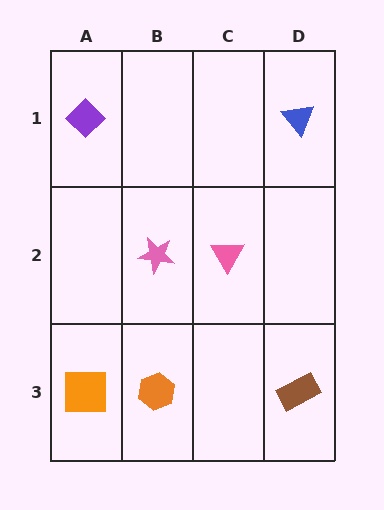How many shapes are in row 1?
2 shapes.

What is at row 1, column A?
A purple diamond.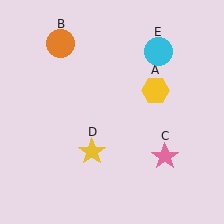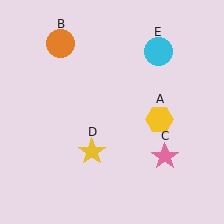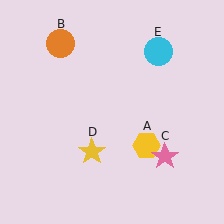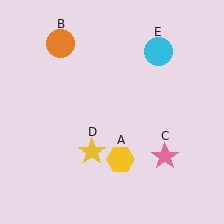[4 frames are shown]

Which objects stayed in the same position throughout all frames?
Orange circle (object B) and pink star (object C) and yellow star (object D) and cyan circle (object E) remained stationary.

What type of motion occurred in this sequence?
The yellow hexagon (object A) rotated clockwise around the center of the scene.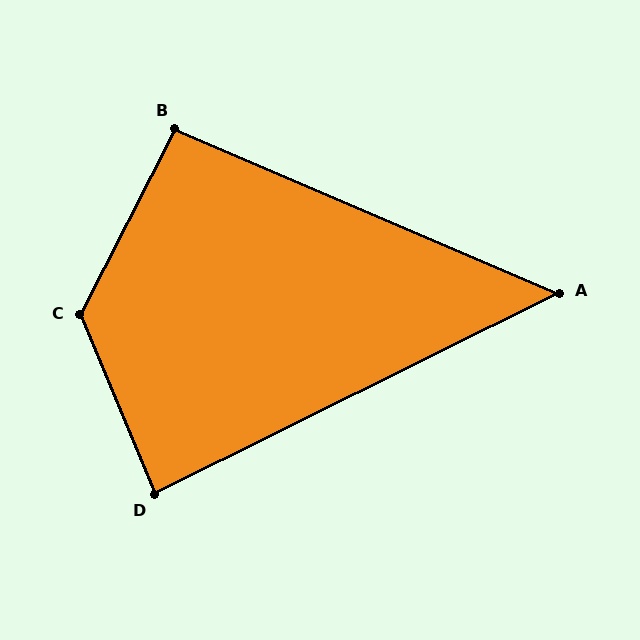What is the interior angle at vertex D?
Approximately 86 degrees (approximately right).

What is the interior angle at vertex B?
Approximately 94 degrees (approximately right).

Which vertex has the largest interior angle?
C, at approximately 130 degrees.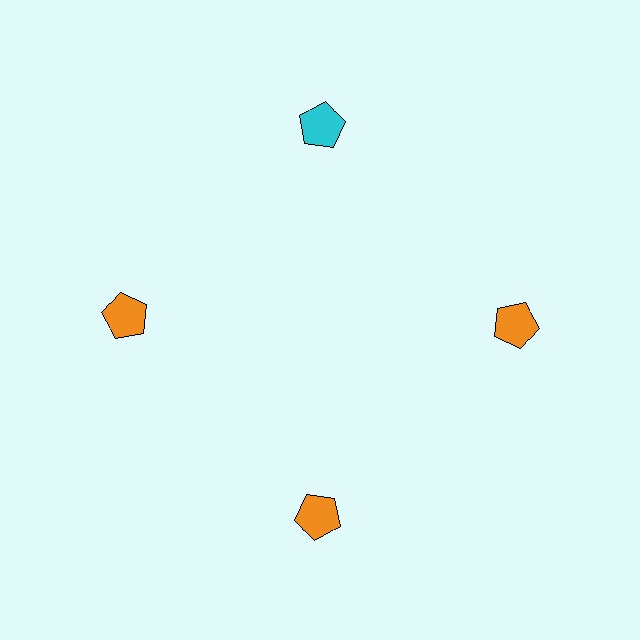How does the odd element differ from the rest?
It has a different color: cyan instead of orange.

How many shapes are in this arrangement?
There are 4 shapes arranged in a ring pattern.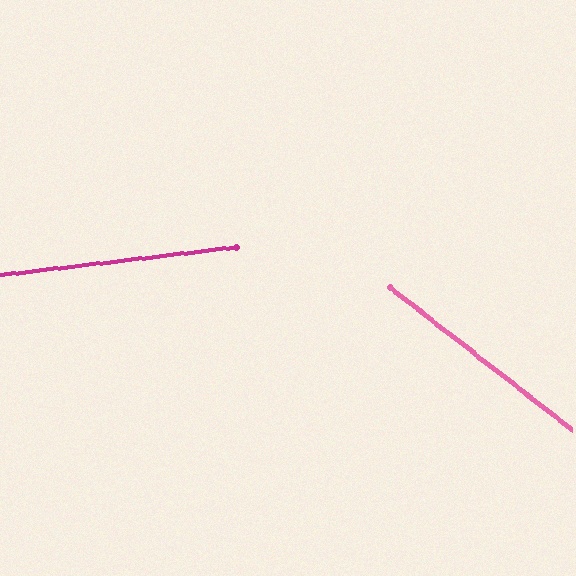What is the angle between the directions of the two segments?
Approximately 45 degrees.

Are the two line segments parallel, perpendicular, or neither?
Neither parallel nor perpendicular — they differ by about 45°.